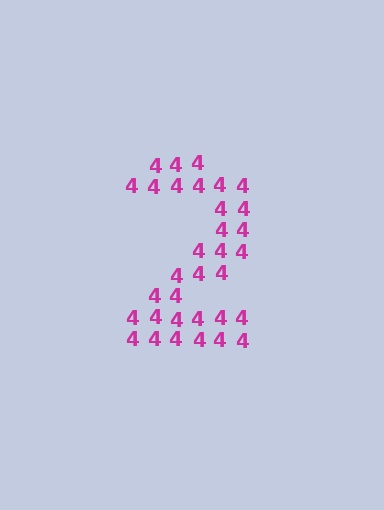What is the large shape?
The large shape is the digit 2.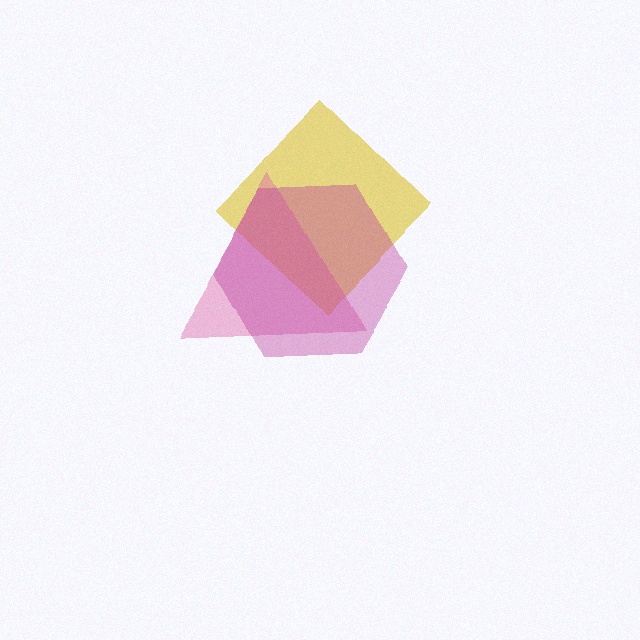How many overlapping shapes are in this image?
There are 3 overlapping shapes in the image.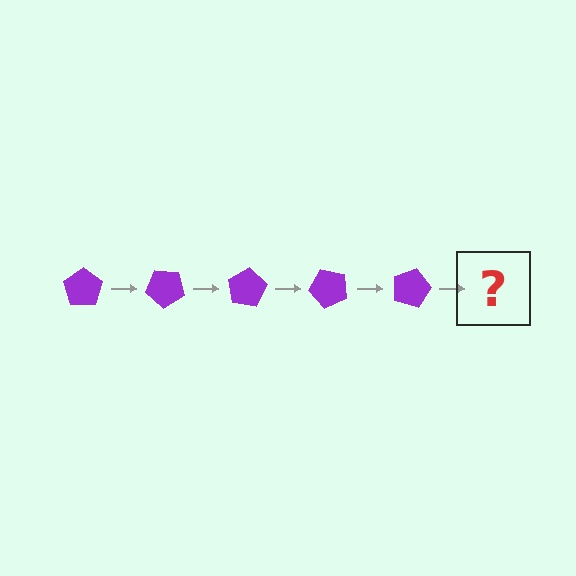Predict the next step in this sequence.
The next step is a purple pentagon rotated 200 degrees.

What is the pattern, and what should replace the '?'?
The pattern is that the pentagon rotates 40 degrees each step. The '?' should be a purple pentagon rotated 200 degrees.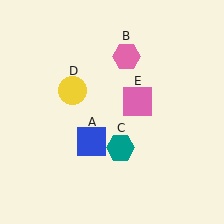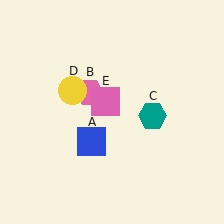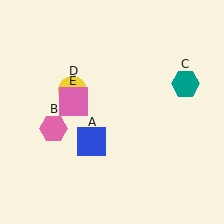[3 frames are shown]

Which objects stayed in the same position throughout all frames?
Blue square (object A) and yellow circle (object D) remained stationary.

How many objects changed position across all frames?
3 objects changed position: pink hexagon (object B), teal hexagon (object C), pink square (object E).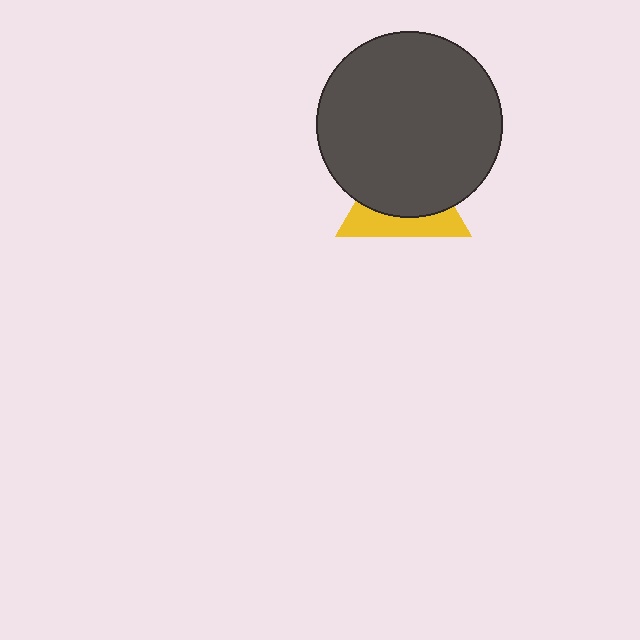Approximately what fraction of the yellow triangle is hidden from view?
Roughly 63% of the yellow triangle is hidden behind the dark gray circle.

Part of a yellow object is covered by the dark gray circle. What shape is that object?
It is a triangle.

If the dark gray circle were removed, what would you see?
You would see the complete yellow triangle.